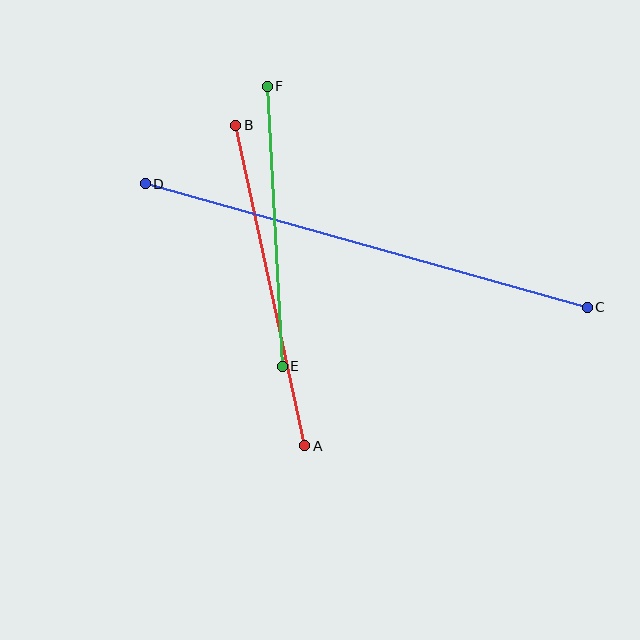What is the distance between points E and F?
The distance is approximately 281 pixels.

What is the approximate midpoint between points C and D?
The midpoint is at approximately (366, 245) pixels.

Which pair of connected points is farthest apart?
Points C and D are farthest apart.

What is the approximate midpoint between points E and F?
The midpoint is at approximately (275, 226) pixels.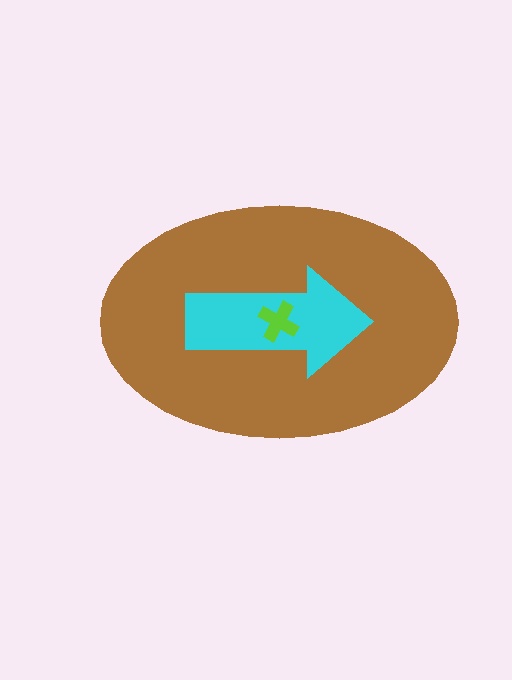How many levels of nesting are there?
3.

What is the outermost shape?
The brown ellipse.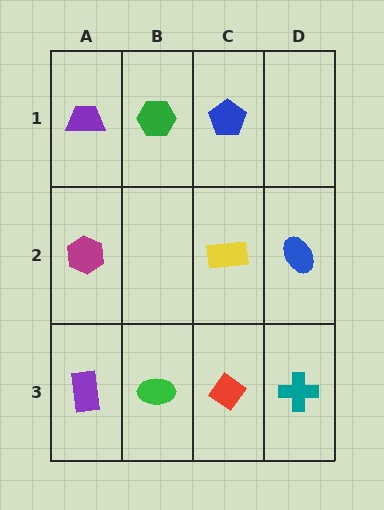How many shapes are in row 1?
3 shapes.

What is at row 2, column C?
A yellow rectangle.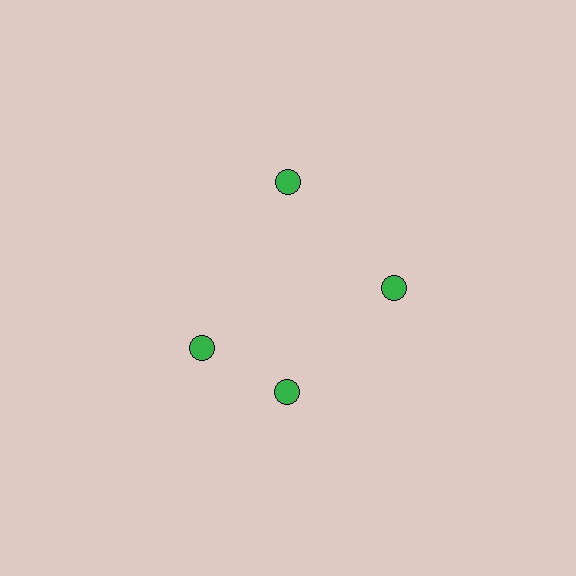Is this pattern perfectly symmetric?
No. The 4 green circles are arranged in a ring, but one element near the 9 o'clock position is rotated out of alignment along the ring, breaking the 4-fold rotational symmetry.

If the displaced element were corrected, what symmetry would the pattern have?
It would have 4-fold rotational symmetry — the pattern would map onto itself every 90 degrees.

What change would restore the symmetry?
The symmetry would be restored by rotating it back into even spacing with its neighbors so that all 4 circles sit at equal angles and equal distance from the center.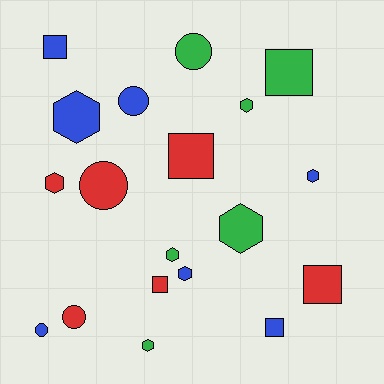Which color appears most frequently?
Blue, with 7 objects.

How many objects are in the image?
There are 19 objects.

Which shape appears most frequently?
Hexagon, with 8 objects.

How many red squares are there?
There are 3 red squares.